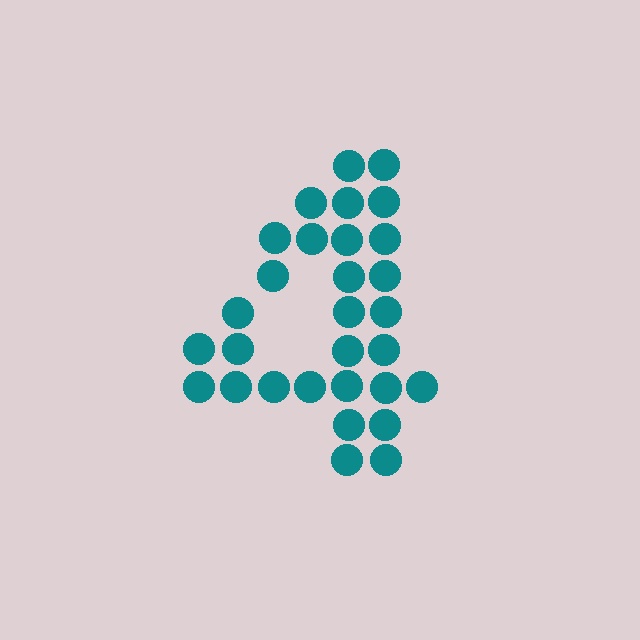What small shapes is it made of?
It is made of small circles.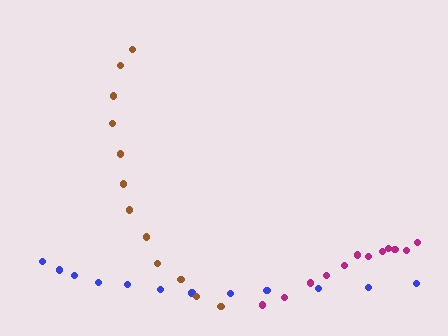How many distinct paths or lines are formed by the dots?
There are 3 distinct paths.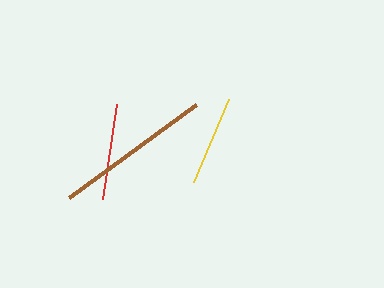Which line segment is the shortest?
The yellow line is the shortest at approximately 90 pixels.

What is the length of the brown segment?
The brown segment is approximately 157 pixels long.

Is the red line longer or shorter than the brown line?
The brown line is longer than the red line.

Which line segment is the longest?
The brown line is the longest at approximately 157 pixels.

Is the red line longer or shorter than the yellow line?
The red line is longer than the yellow line.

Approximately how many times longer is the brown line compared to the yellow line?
The brown line is approximately 1.8 times the length of the yellow line.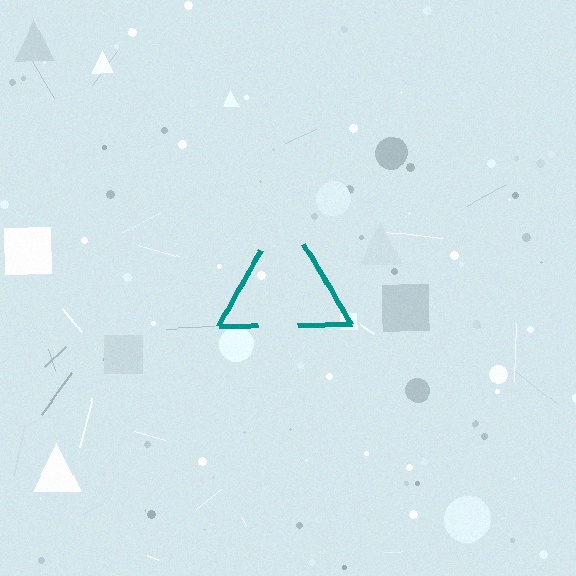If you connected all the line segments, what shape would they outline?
They would outline a triangle.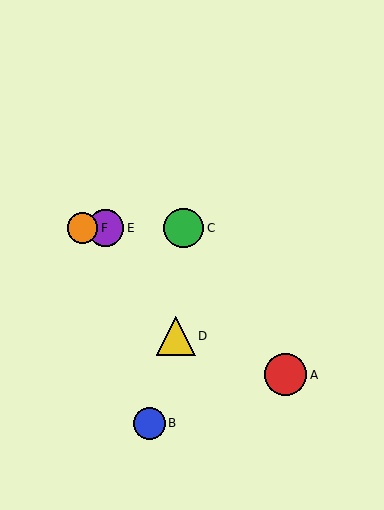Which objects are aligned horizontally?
Objects C, E, F are aligned horizontally.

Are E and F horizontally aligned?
Yes, both are at y≈228.